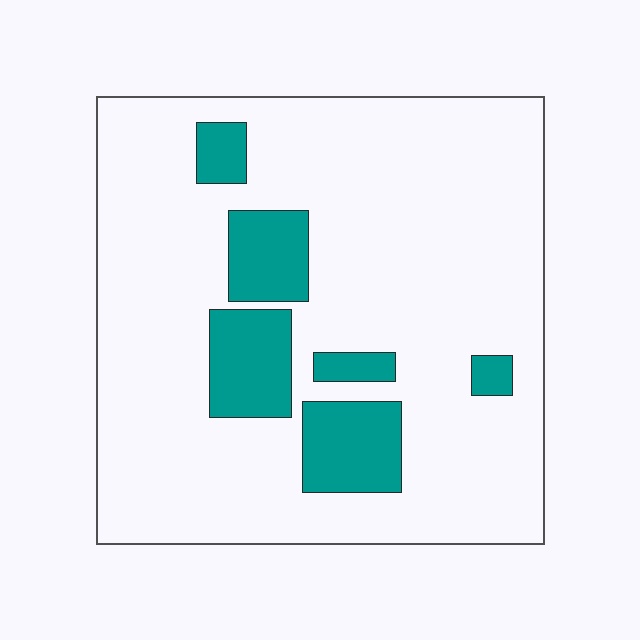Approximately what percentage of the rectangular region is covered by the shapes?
Approximately 15%.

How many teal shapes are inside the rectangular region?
6.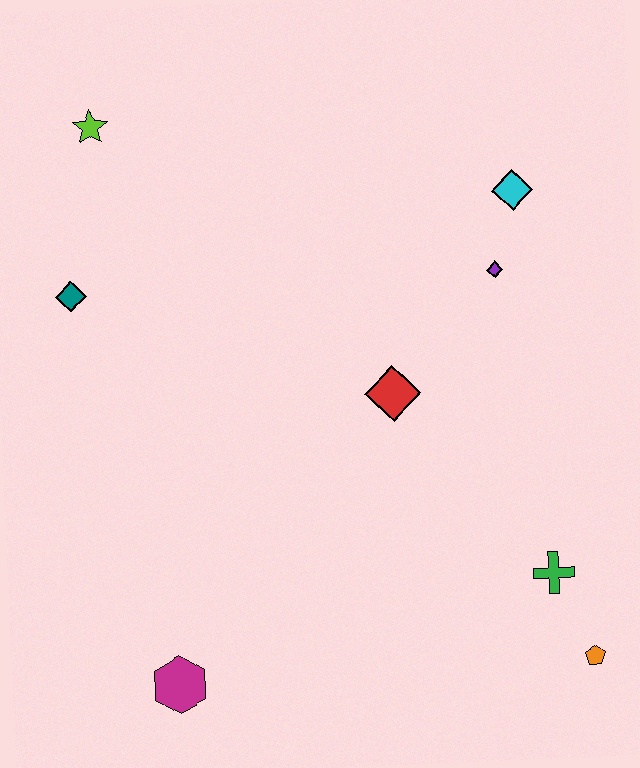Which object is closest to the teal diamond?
The lime star is closest to the teal diamond.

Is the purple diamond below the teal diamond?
No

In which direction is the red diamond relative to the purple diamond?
The red diamond is below the purple diamond.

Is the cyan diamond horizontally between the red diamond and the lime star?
No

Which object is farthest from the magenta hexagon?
The cyan diamond is farthest from the magenta hexagon.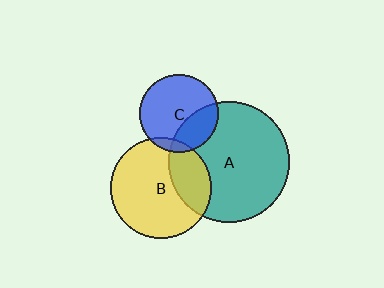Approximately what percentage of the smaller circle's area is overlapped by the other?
Approximately 30%.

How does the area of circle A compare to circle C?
Approximately 2.4 times.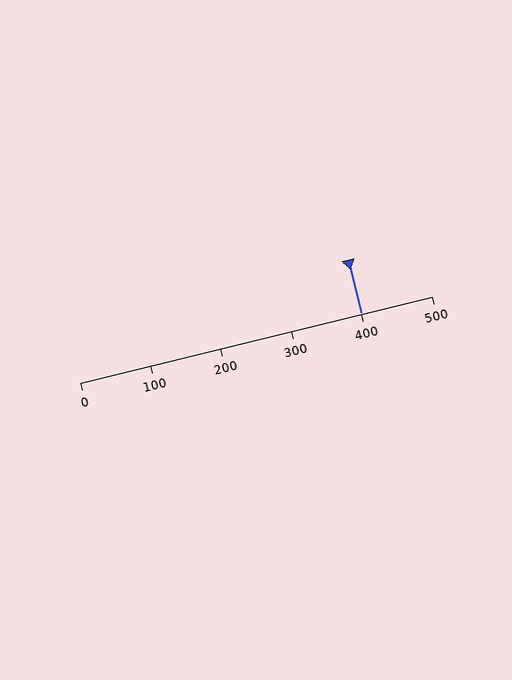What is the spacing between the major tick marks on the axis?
The major ticks are spaced 100 apart.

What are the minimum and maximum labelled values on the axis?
The axis runs from 0 to 500.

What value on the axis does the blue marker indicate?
The marker indicates approximately 400.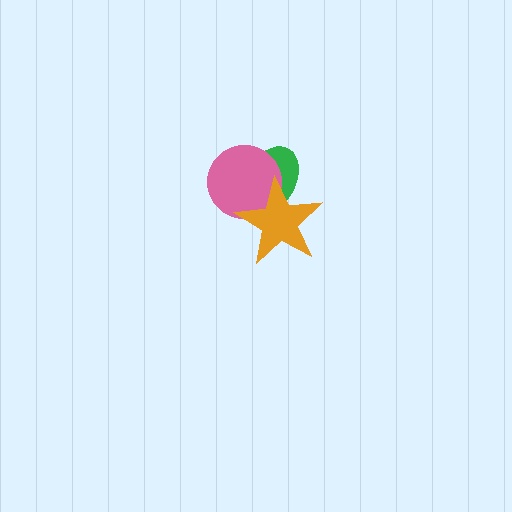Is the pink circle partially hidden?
Yes, it is partially covered by another shape.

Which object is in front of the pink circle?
The orange star is in front of the pink circle.